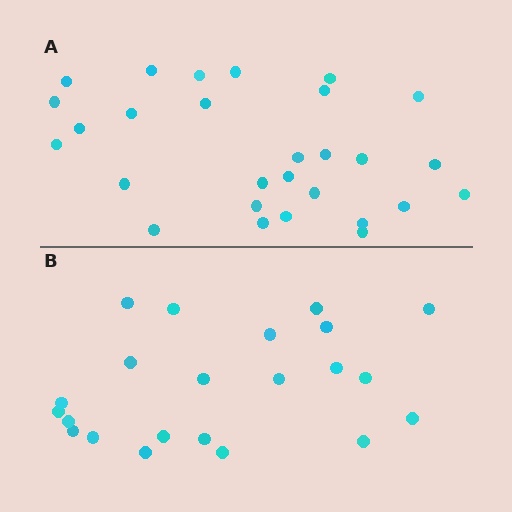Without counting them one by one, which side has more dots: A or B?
Region A (the top region) has more dots.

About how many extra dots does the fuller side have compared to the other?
Region A has about 6 more dots than region B.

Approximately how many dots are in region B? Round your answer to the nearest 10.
About 20 dots. (The exact count is 22, which rounds to 20.)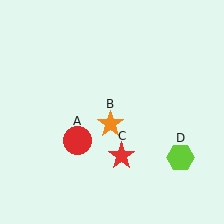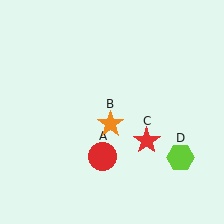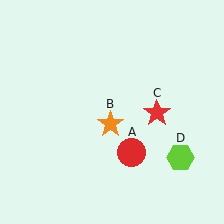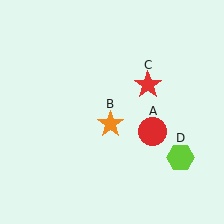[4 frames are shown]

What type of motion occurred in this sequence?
The red circle (object A), red star (object C) rotated counterclockwise around the center of the scene.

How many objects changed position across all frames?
2 objects changed position: red circle (object A), red star (object C).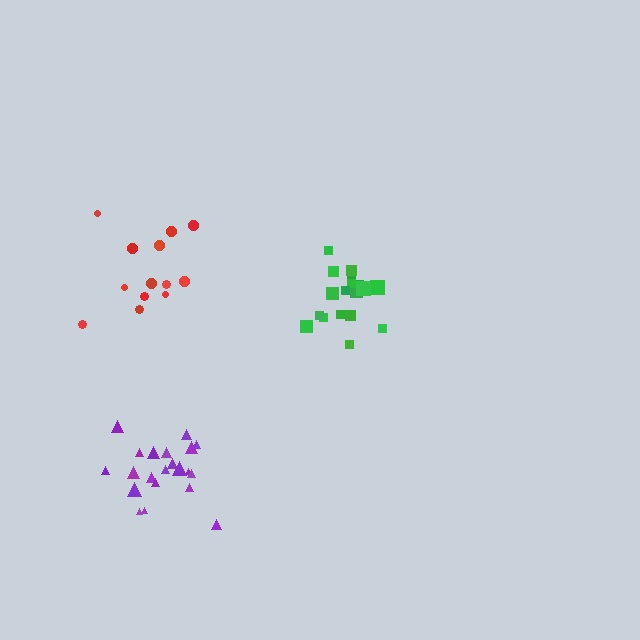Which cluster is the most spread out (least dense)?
Red.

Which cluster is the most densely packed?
Green.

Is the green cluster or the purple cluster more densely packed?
Green.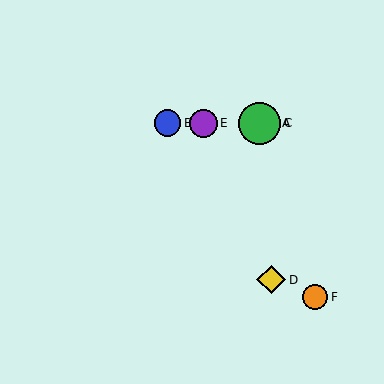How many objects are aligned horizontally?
4 objects (A, B, C, E) are aligned horizontally.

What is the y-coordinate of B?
Object B is at y≈123.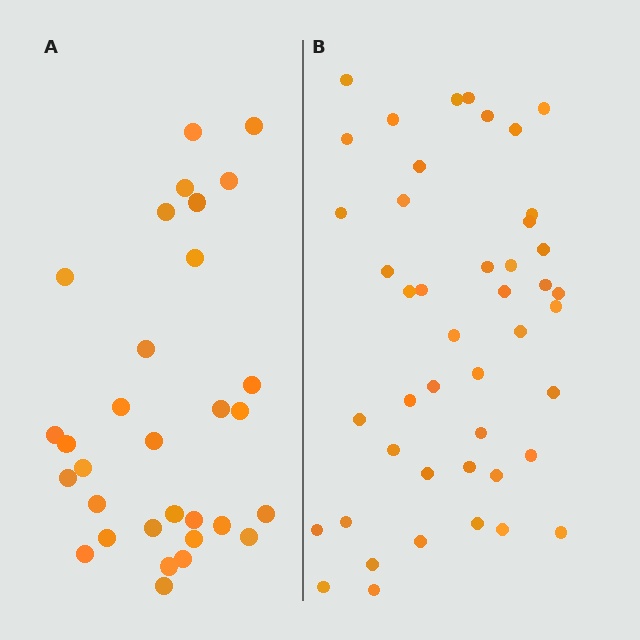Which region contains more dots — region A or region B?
Region B (the right region) has more dots.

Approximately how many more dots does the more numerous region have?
Region B has approximately 15 more dots than region A.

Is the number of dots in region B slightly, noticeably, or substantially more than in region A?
Region B has substantially more. The ratio is roughly 1.5 to 1.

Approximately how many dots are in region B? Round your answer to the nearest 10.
About 40 dots. (The exact count is 45, which rounds to 40.)